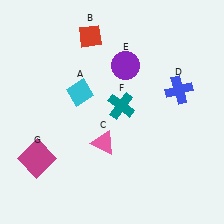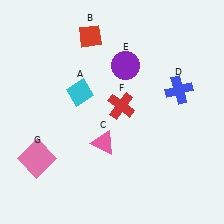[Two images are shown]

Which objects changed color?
F changed from teal to red. G changed from magenta to pink.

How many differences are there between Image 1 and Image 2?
There are 2 differences between the two images.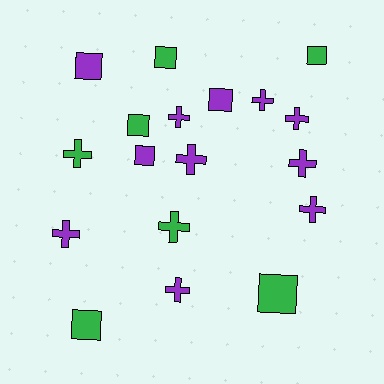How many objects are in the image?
There are 18 objects.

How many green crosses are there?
There are 2 green crosses.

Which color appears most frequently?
Purple, with 11 objects.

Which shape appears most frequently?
Cross, with 10 objects.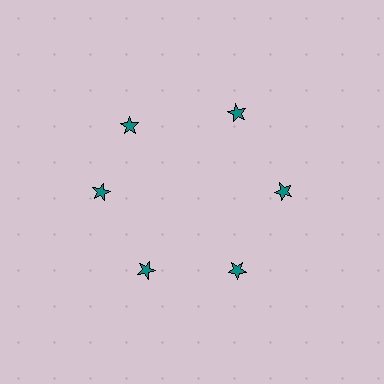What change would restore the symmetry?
The symmetry would be restored by rotating it back into even spacing with its neighbors so that all 6 stars sit at equal angles and equal distance from the center.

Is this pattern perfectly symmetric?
No. The 6 teal stars are arranged in a ring, but one element near the 11 o'clock position is rotated out of alignment along the ring, breaking the 6-fold rotational symmetry.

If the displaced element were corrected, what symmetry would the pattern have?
It would have 6-fold rotational symmetry — the pattern would map onto itself every 60 degrees.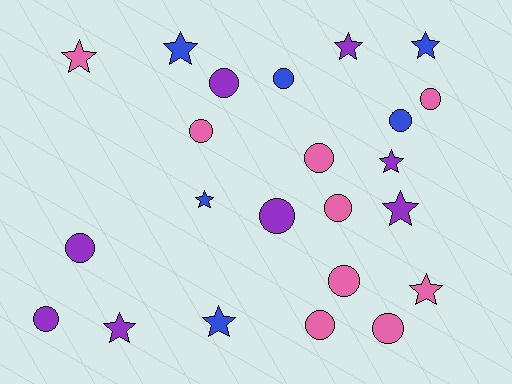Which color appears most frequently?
Pink, with 9 objects.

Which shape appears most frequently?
Circle, with 13 objects.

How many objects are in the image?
There are 23 objects.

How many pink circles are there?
There are 7 pink circles.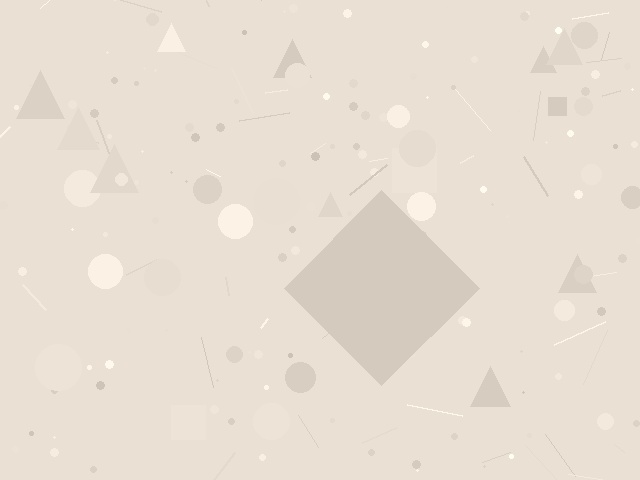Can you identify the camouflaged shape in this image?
The camouflaged shape is a diamond.